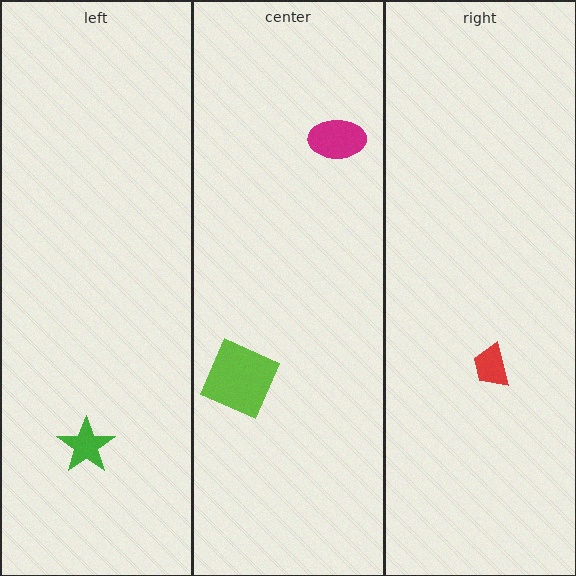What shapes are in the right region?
The red trapezoid.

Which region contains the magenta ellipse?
The center region.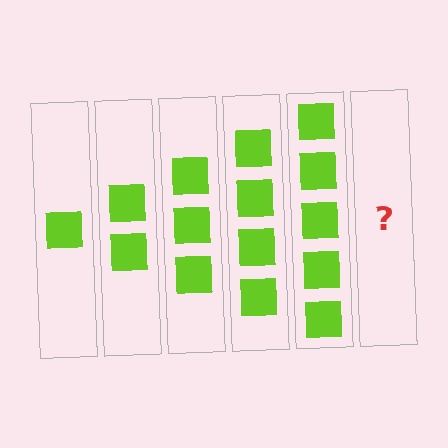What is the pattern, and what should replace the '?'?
The pattern is that each step adds one more square. The '?' should be 6 squares.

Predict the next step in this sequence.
The next step is 6 squares.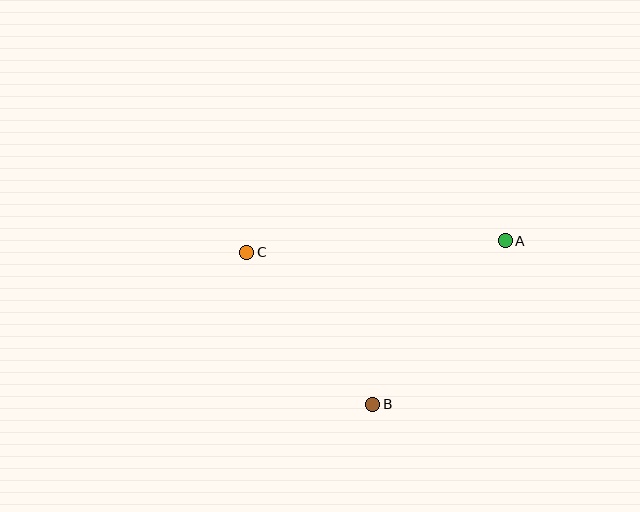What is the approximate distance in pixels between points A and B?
The distance between A and B is approximately 210 pixels.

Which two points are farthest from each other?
Points A and C are farthest from each other.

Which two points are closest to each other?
Points B and C are closest to each other.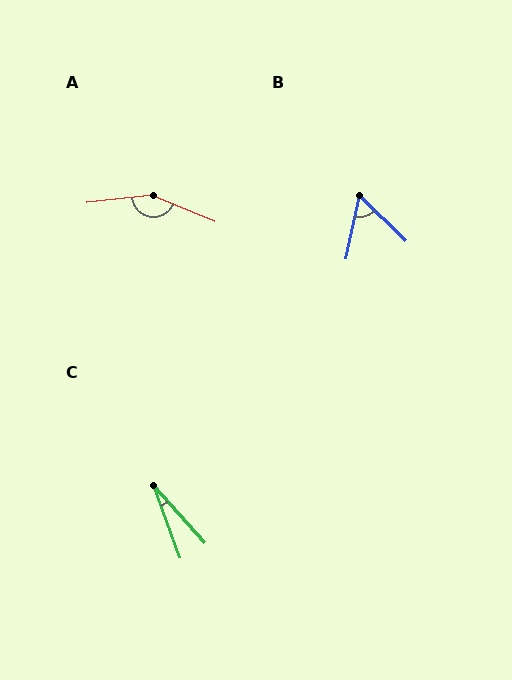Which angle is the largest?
A, at approximately 151 degrees.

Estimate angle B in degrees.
Approximately 58 degrees.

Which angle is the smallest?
C, at approximately 22 degrees.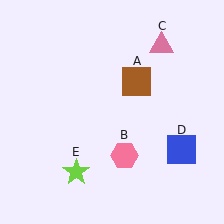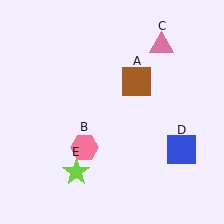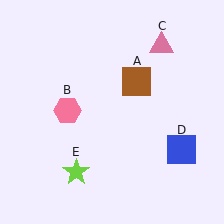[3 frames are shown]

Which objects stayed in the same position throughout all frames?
Brown square (object A) and pink triangle (object C) and blue square (object D) and lime star (object E) remained stationary.